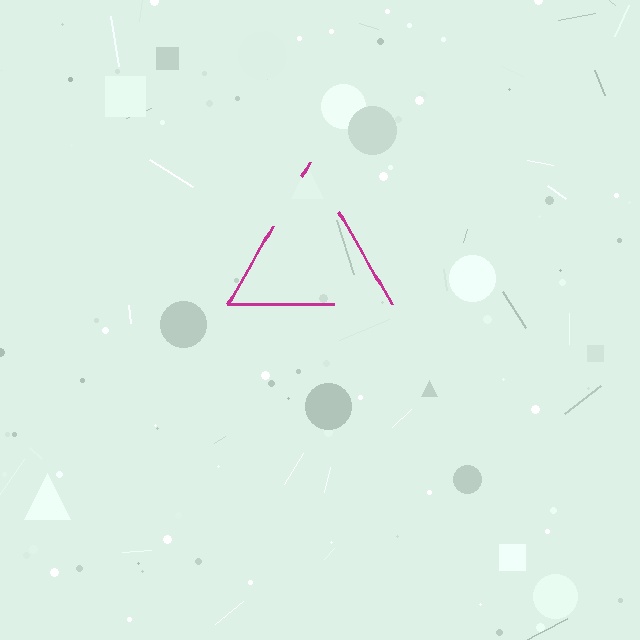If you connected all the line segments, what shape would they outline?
They would outline a triangle.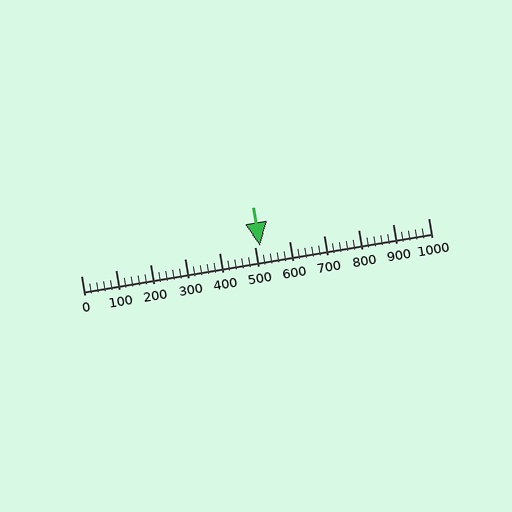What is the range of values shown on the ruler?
The ruler shows values from 0 to 1000.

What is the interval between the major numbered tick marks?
The major tick marks are spaced 100 units apart.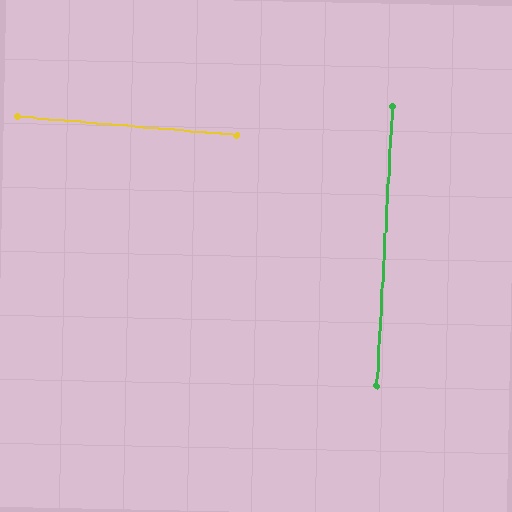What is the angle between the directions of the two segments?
Approximately 88 degrees.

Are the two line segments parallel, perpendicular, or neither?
Perpendicular — they meet at approximately 88°.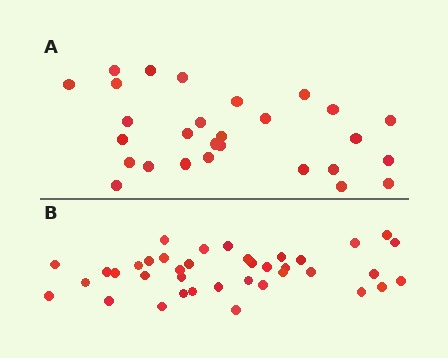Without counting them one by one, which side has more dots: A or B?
Region B (the bottom region) has more dots.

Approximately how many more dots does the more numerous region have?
Region B has roughly 10 or so more dots than region A.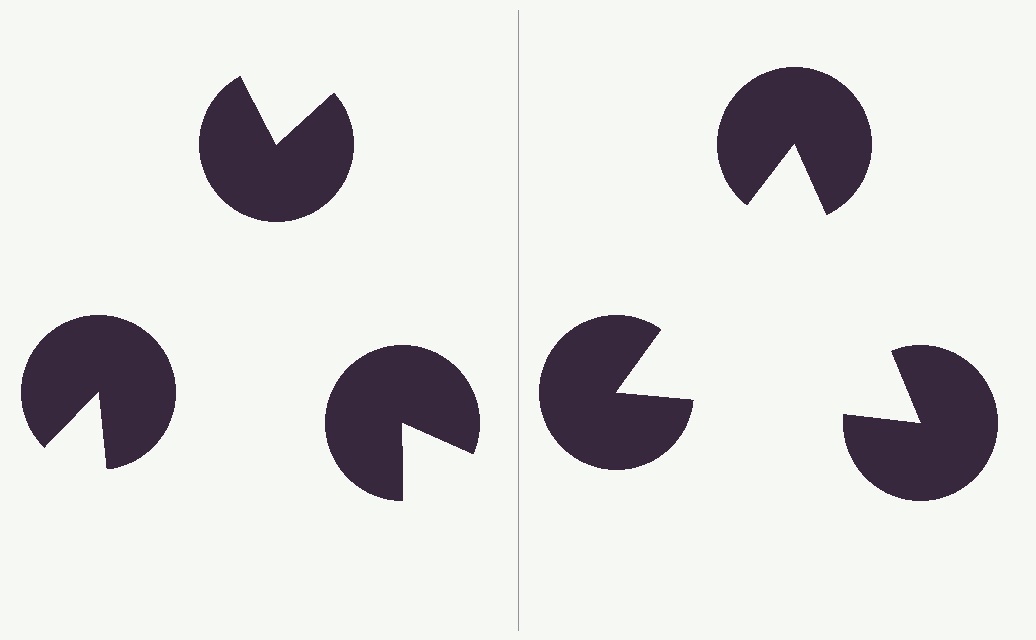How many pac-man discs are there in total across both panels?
6 — 3 on each side.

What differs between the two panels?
The pac-man discs are positioned identically on both sides; only the wedge orientations differ. On the right they align to a triangle; on the left they are misaligned.